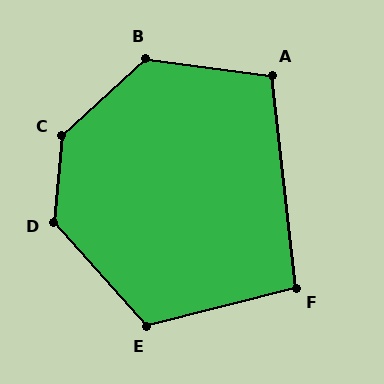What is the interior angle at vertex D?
Approximately 133 degrees (obtuse).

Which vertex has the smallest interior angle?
F, at approximately 98 degrees.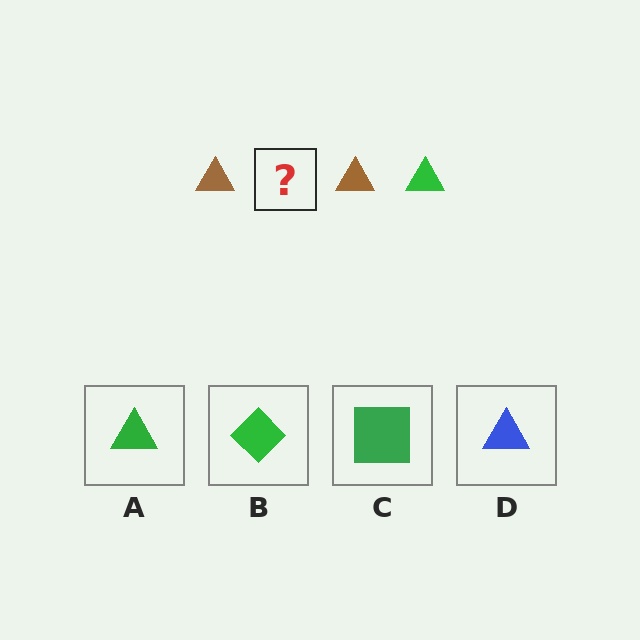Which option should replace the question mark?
Option A.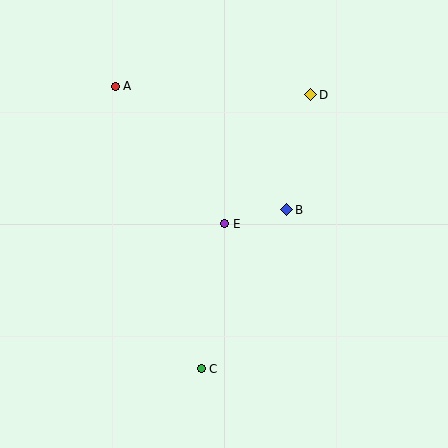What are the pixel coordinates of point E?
Point E is at (225, 224).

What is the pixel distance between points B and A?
The distance between B and A is 211 pixels.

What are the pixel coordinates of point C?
Point C is at (201, 369).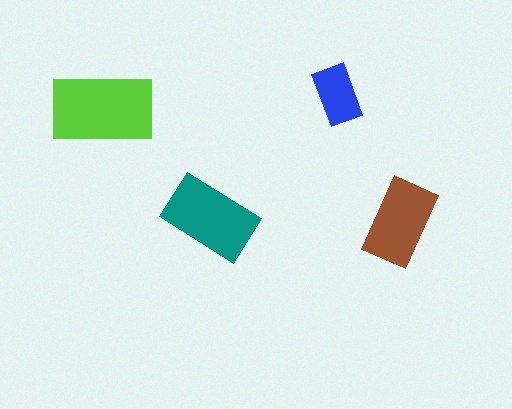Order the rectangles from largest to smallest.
the lime one, the teal one, the brown one, the blue one.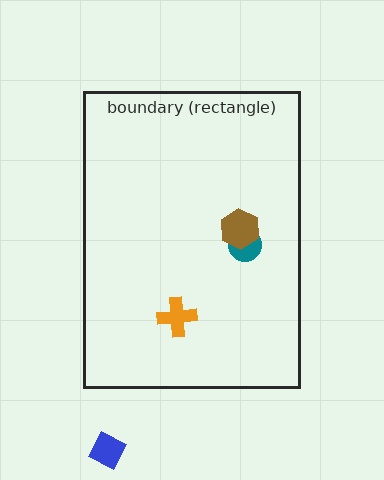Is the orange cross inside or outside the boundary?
Inside.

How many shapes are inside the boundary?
3 inside, 1 outside.